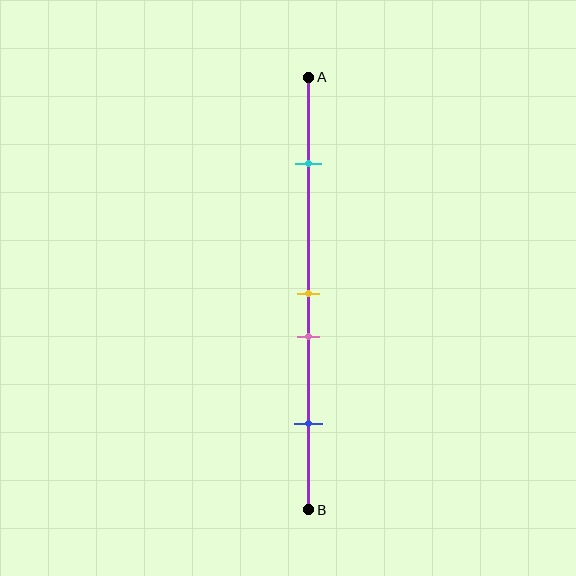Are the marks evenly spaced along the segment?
No, the marks are not evenly spaced.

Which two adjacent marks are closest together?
The yellow and pink marks are the closest adjacent pair.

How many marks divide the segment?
There are 4 marks dividing the segment.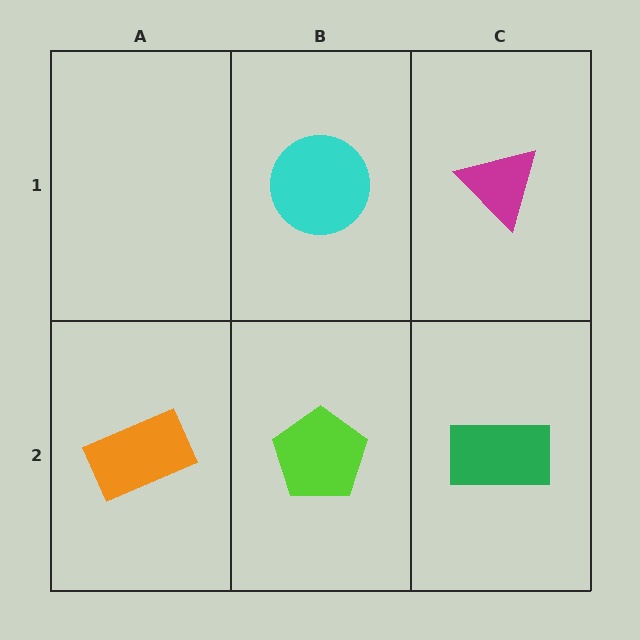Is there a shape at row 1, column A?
No, that cell is empty.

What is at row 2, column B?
A lime pentagon.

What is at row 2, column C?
A green rectangle.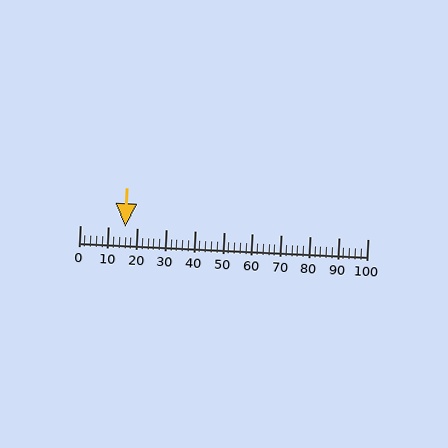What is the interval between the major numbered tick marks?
The major tick marks are spaced 10 units apart.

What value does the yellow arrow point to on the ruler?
The yellow arrow points to approximately 16.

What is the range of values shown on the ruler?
The ruler shows values from 0 to 100.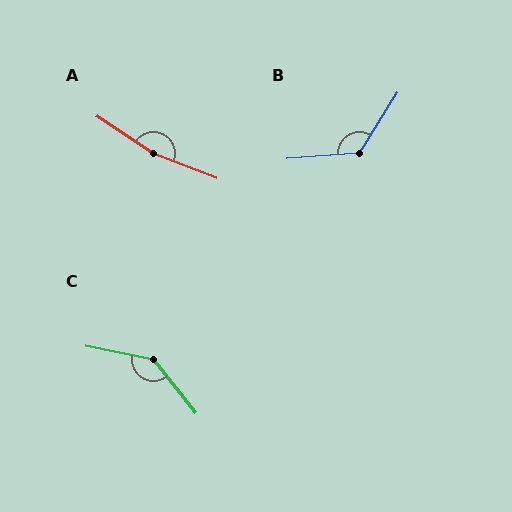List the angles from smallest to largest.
B (127°), C (140°), A (168°).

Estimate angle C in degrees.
Approximately 140 degrees.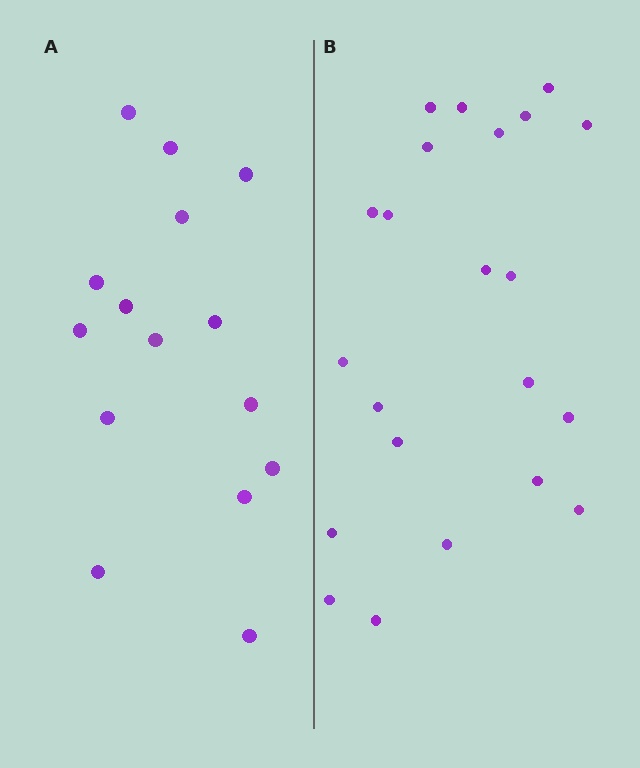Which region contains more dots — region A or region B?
Region B (the right region) has more dots.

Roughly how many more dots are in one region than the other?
Region B has roughly 8 or so more dots than region A.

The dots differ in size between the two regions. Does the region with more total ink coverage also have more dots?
No. Region A has more total ink coverage because its dots are larger, but region B actually contains more individual dots. Total area can be misleading — the number of items is what matters here.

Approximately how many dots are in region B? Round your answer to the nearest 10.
About 20 dots. (The exact count is 22, which rounds to 20.)